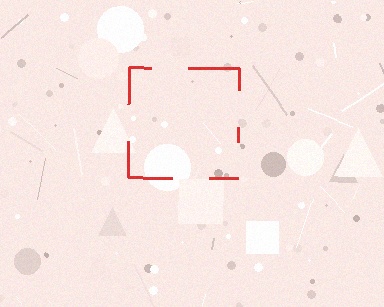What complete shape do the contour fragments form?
The contour fragments form a square.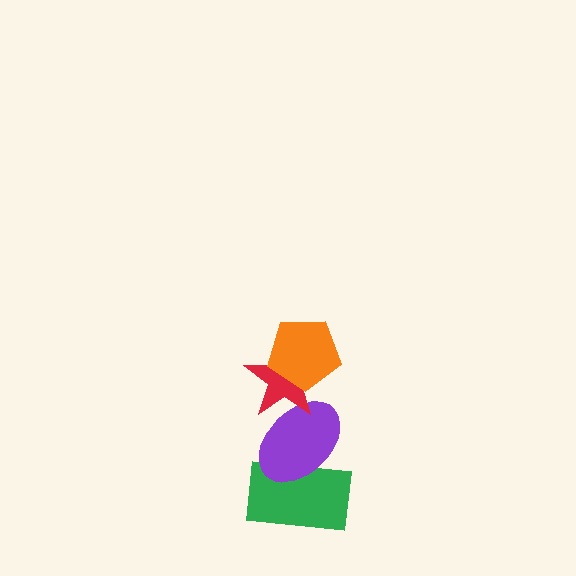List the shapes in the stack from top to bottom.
From top to bottom: the orange pentagon, the red star, the purple ellipse, the green rectangle.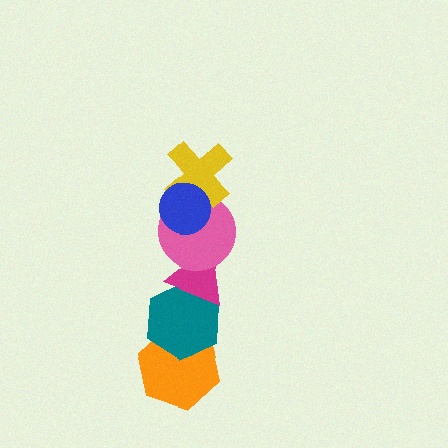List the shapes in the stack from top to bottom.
From top to bottom: the blue circle, the yellow cross, the pink circle, the magenta triangle, the teal hexagon, the orange hexagon.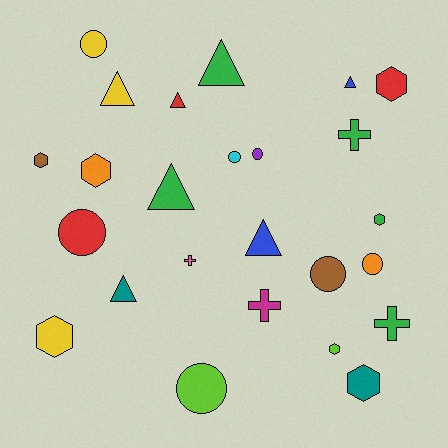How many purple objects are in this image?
There is 1 purple object.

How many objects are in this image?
There are 25 objects.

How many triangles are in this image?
There are 7 triangles.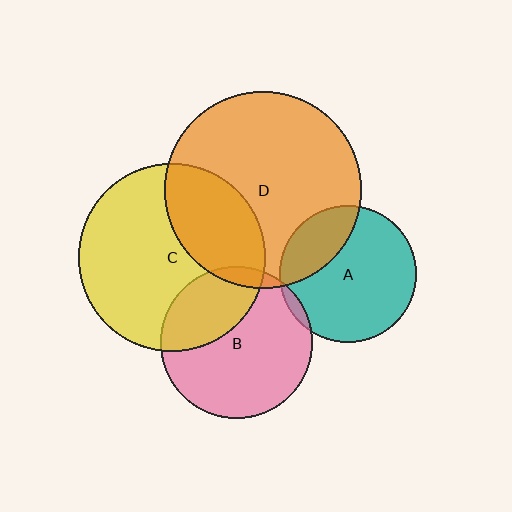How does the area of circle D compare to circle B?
Approximately 1.7 times.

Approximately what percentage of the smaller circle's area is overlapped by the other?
Approximately 5%.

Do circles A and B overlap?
Yes.